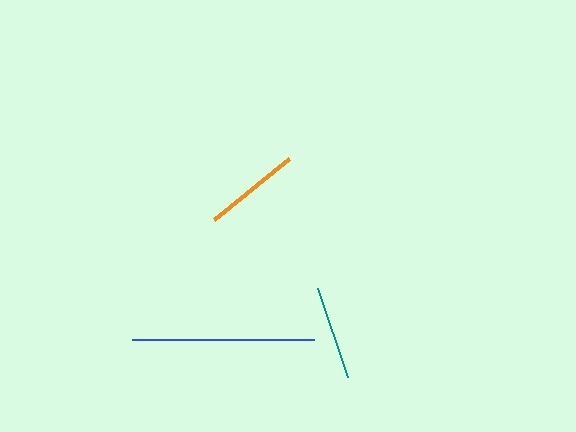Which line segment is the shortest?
The teal line is the shortest at approximately 94 pixels.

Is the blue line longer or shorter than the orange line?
The blue line is longer than the orange line.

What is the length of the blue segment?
The blue segment is approximately 181 pixels long.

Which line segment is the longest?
The blue line is the longest at approximately 181 pixels.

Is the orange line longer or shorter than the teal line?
The orange line is longer than the teal line.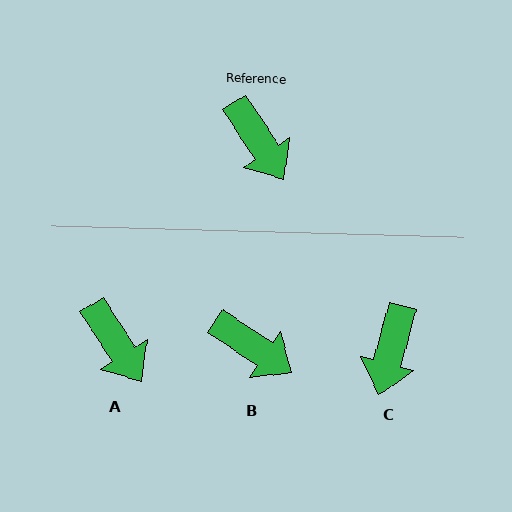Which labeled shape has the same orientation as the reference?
A.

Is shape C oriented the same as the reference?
No, it is off by about 47 degrees.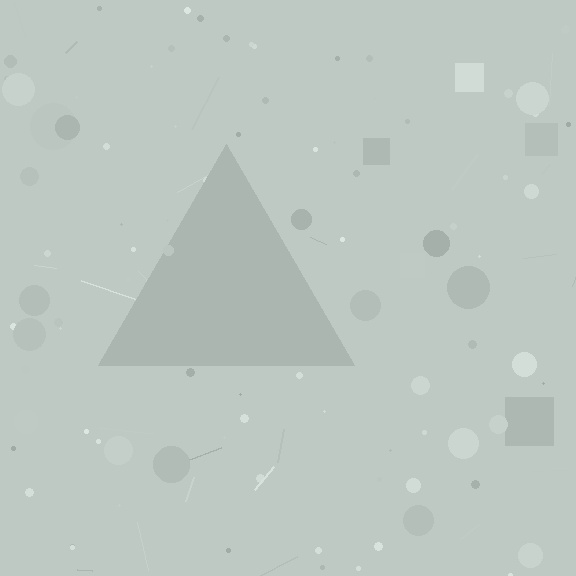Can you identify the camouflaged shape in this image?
The camouflaged shape is a triangle.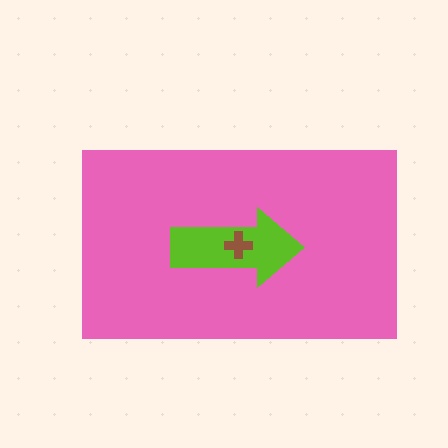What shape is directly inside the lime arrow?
The brown cross.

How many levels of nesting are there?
3.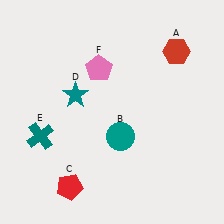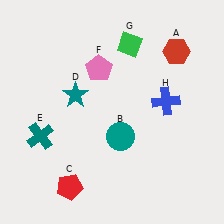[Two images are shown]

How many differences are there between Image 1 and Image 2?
There are 2 differences between the two images.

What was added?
A green diamond (G), a blue cross (H) were added in Image 2.